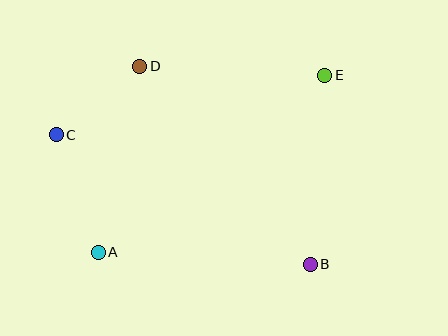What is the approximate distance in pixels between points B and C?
The distance between B and C is approximately 285 pixels.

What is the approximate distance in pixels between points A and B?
The distance between A and B is approximately 212 pixels.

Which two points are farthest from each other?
Points A and E are farthest from each other.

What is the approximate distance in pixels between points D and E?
The distance between D and E is approximately 186 pixels.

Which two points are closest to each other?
Points C and D are closest to each other.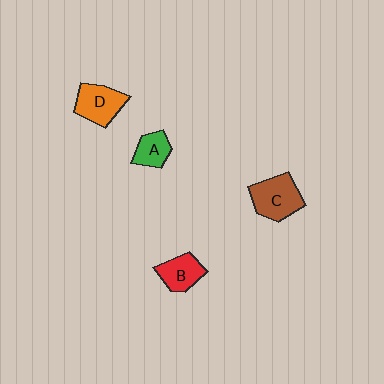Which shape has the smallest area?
Shape A (green).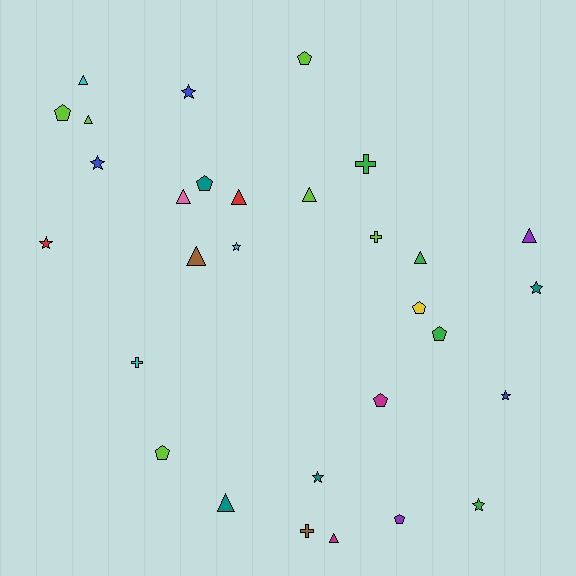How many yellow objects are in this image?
There is 1 yellow object.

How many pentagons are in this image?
There are 8 pentagons.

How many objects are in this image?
There are 30 objects.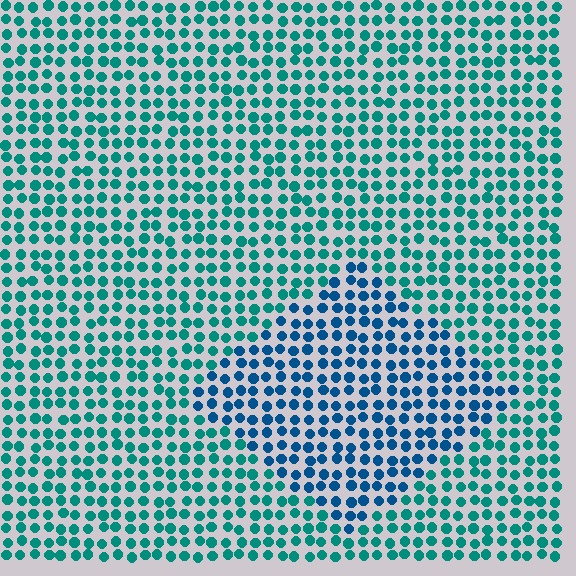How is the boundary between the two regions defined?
The boundary is defined purely by a slight shift in hue (about 33 degrees). Spacing, size, and orientation are identical on both sides.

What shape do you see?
I see a diamond.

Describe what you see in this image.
The image is filled with small teal elements in a uniform arrangement. A diamond-shaped region is visible where the elements are tinted to a slightly different hue, forming a subtle color boundary.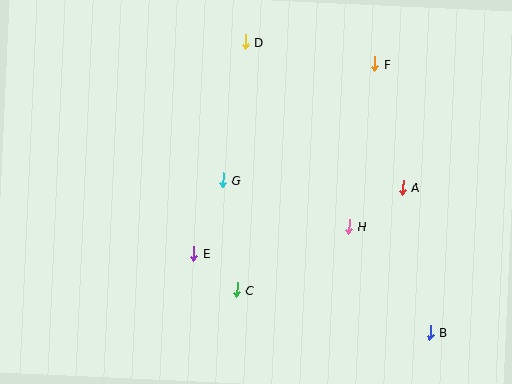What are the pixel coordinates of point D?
Point D is at (245, 42).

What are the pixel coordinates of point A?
Point A is at (403, 187).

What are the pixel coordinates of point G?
Point G is at (223, 180).